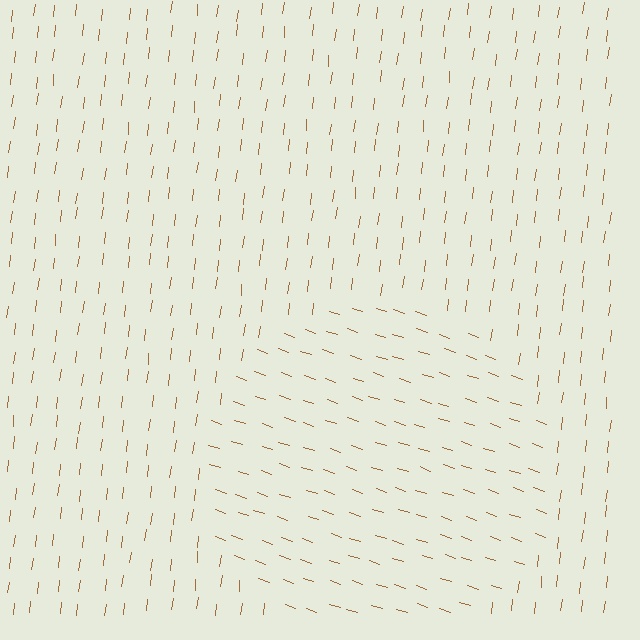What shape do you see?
I see a circle.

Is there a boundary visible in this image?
Yes, there is a texture boundary formed by a change in line orientation.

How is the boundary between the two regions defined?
The boundary is defined purely by a change in line orientation (approximately 78 degrees difference). All lines are the same color and thickness.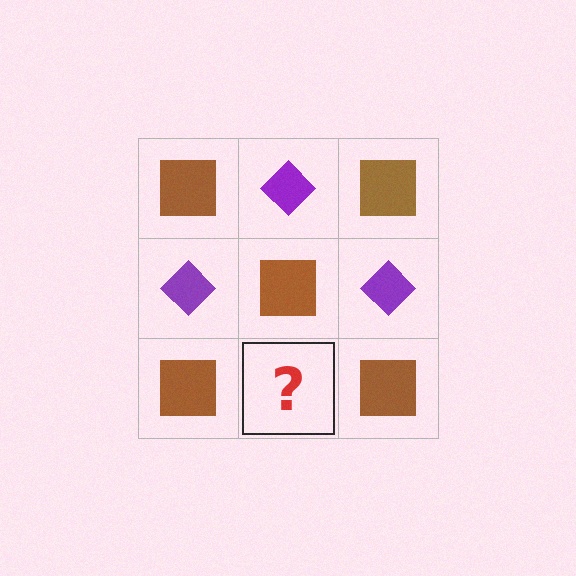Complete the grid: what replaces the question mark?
The question mark should be replaced with a purple diamond.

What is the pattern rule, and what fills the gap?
The rule is that it alternates brown square and purple diamond in a checkerboard pattern. The gap should be filled with a purple diamond.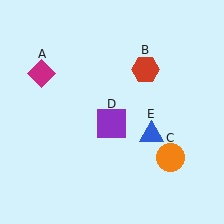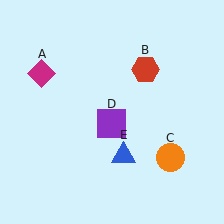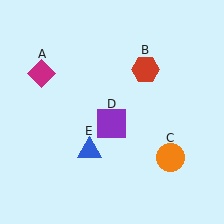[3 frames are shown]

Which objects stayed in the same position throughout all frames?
Magenta diamond (object A) and red hexagon (object B) and orange circle (object C) and purple square (object D) remained stationary.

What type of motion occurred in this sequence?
The blue triangle (object E) rotated clockwise around the center of the scene.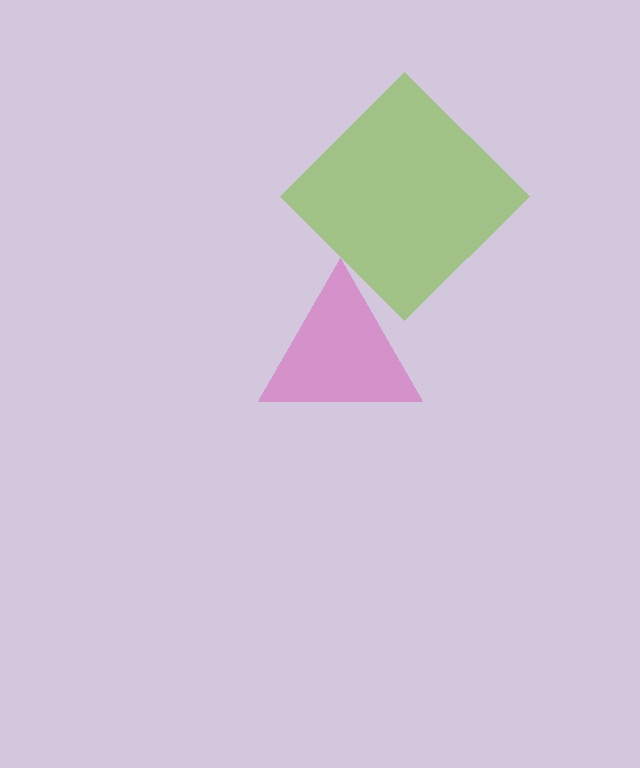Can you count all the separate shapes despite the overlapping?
Yes, there are 2 separate shapes.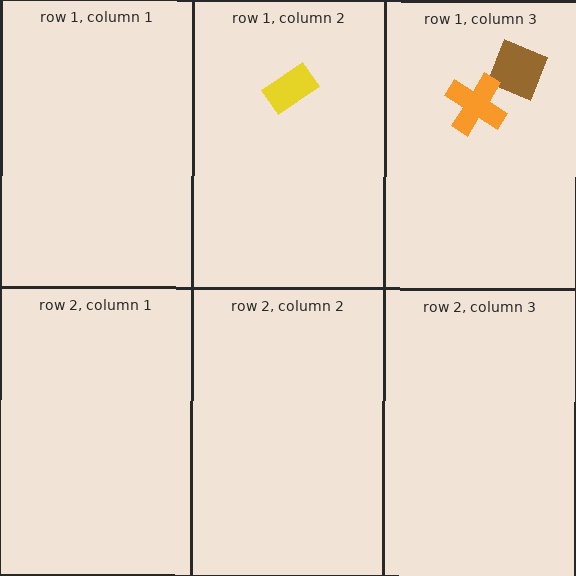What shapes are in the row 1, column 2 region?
The yellow rectangle.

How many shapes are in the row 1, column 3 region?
2.